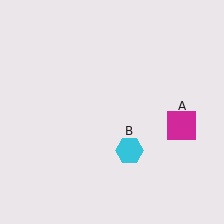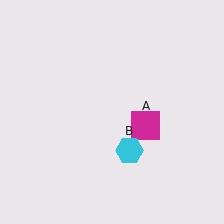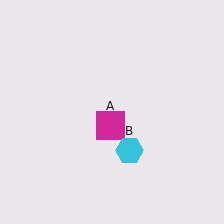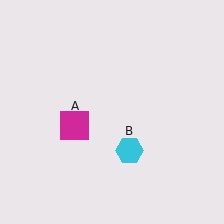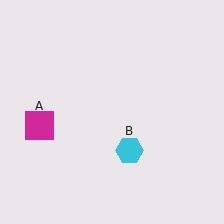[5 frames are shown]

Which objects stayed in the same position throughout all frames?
Cyan hexagon (object B) remained stationary.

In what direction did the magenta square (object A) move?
The magenta square (object A) moved left.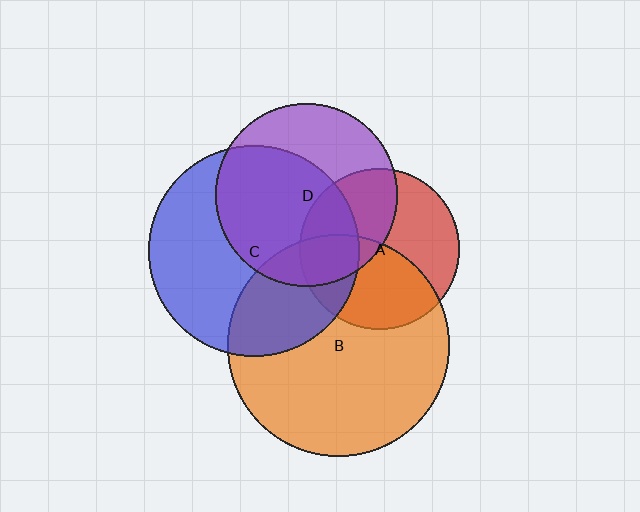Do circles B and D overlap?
Yes.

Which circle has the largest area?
Circle B (orange).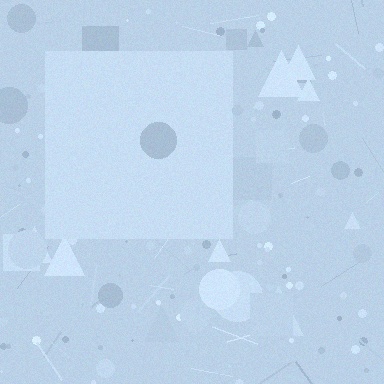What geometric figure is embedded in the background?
A square is embedded in the background.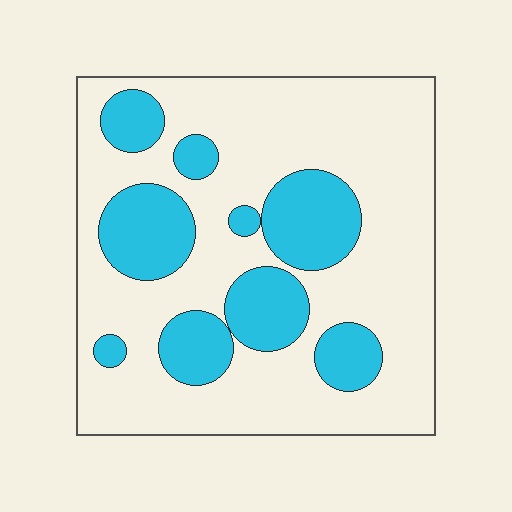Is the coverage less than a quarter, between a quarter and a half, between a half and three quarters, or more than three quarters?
Between a quarter and a half.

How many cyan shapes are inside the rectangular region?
9.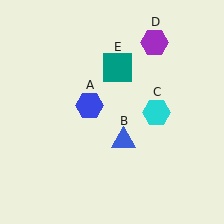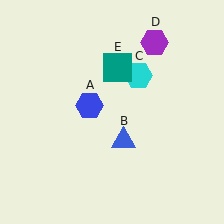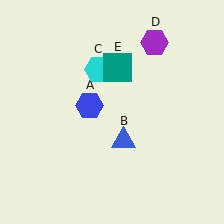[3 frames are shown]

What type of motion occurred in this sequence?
The cyan hexagon (object C) rotated counterclockwise around the center of the scene.